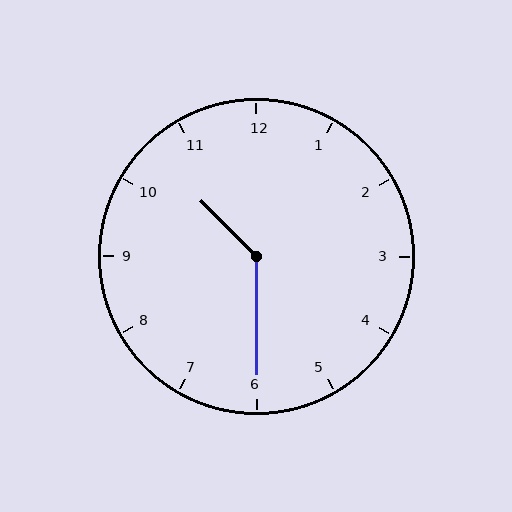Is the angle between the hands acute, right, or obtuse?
It is obtuse.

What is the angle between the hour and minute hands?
Approximately 135 degrees.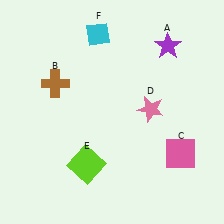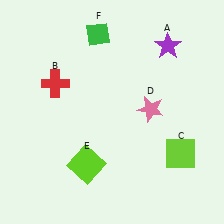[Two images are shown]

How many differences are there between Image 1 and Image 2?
There are 3 differences between the two images.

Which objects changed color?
B changed from brown to red. C changed from pink to lime. F changed from cyan to green.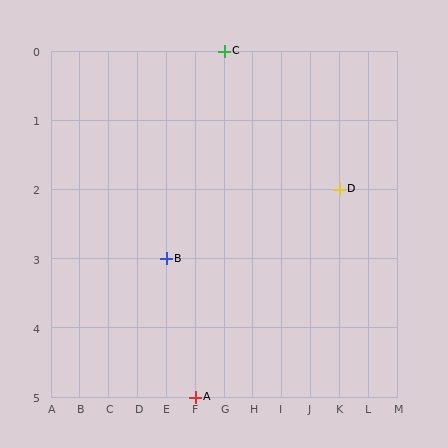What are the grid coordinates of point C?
Point C is at grid coordinates (G, 0).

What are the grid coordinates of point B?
Point B is at grid coordinates (E, 3).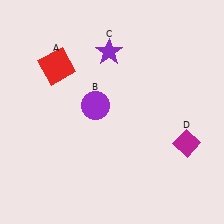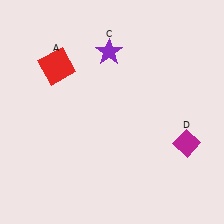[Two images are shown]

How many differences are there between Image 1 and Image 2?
There is 1 difference between the two images.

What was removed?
The purple circle (B) was removed in Image 2.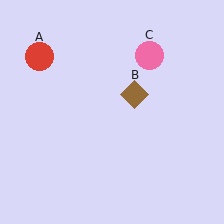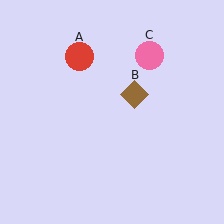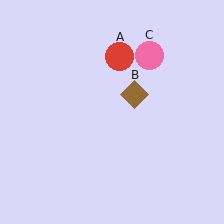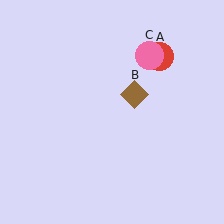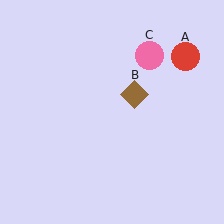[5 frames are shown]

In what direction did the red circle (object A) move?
The red circle (object A) moved right.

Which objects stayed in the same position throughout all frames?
Brown diamond (object B) and pink circle (object C) remained stationary.